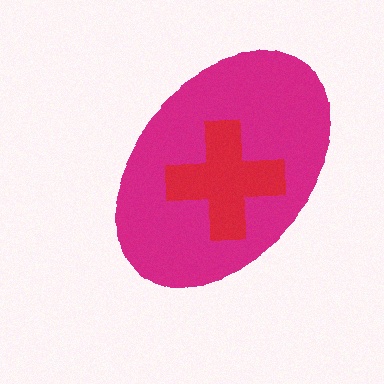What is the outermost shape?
The magenta ellipse.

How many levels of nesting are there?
2.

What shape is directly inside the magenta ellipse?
The red cross.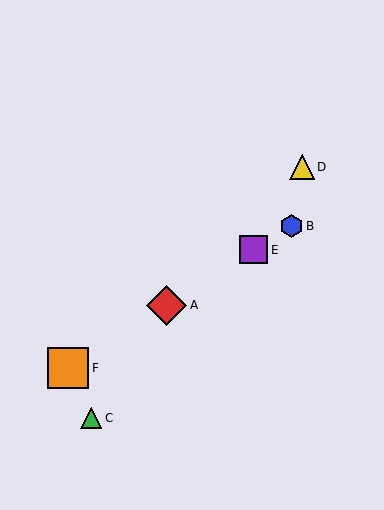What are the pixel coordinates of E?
Object E is at (254, 250).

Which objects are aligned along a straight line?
Objects A, B, E, F are aligned along a straight line.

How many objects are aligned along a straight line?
4 objects (A, B, E, F) are aligned along a straight line.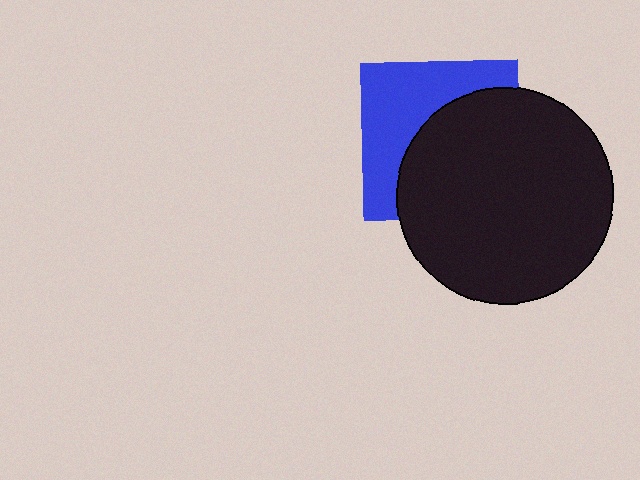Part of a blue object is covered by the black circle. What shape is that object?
It is a square.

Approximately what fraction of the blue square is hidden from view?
Roughly 55% of the blue square is hidden behind the black circle.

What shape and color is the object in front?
The object in front is a black circle.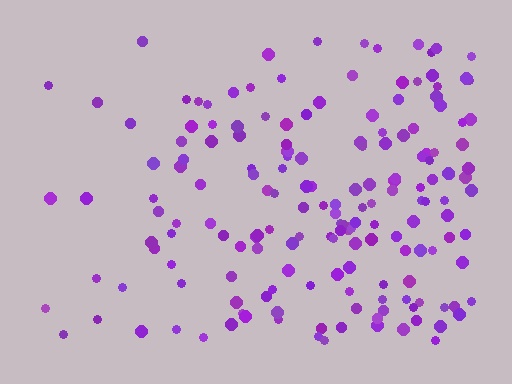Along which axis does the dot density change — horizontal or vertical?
Horizontal.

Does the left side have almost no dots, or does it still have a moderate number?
Still a moderate number, just noticeably fewer than the right.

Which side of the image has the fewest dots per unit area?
The left.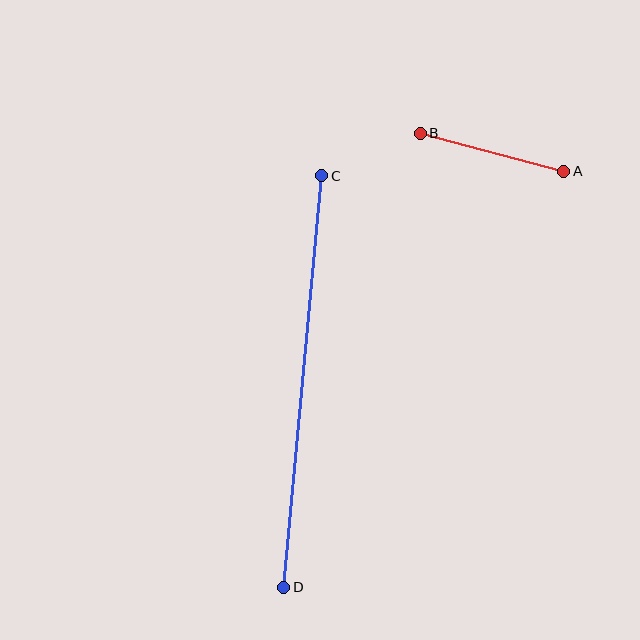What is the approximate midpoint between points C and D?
The midpoint is at approximately (303, 382) pixels.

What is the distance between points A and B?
The distance is approximately 148 pixels.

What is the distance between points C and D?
The distance is approximately 413 pixels.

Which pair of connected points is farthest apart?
Points C and D are farthest apart.